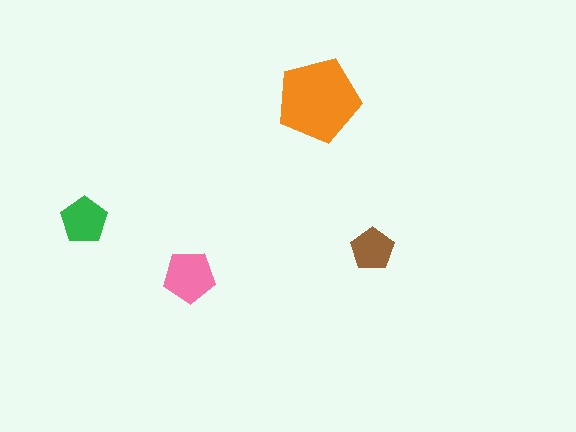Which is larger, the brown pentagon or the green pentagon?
The green one.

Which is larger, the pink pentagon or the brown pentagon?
The pink one.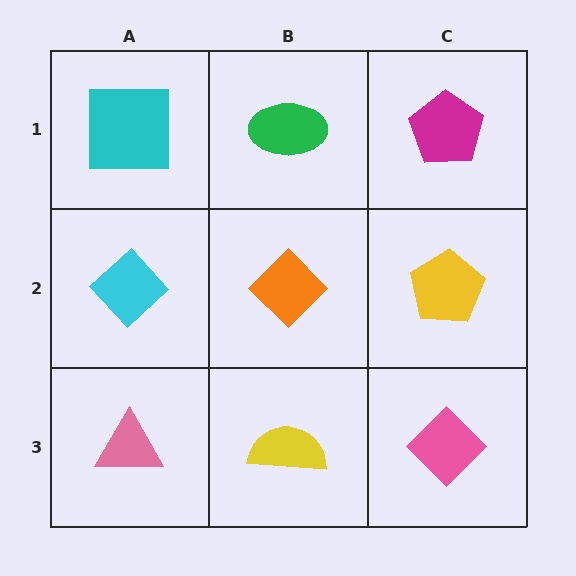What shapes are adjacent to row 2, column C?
A magenta pentagon (row 1, column C), a pink diamond (row 3, column C), an orange diamond (row 2, column B).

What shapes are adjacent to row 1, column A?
A cyan diamond (row 2, column A), a green ellipse (row 1, column B).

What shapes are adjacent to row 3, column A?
A cyan diamond (row 2, column A), a yellow semicircle (row 3, column B).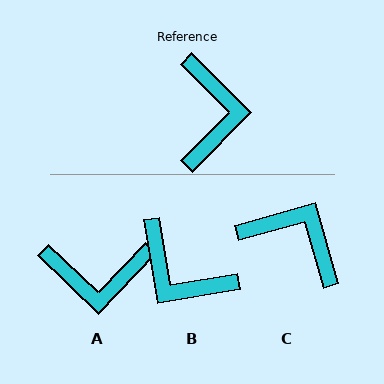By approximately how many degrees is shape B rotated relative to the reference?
Approximately 126 degrees clockwise.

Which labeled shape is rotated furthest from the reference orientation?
B, about 126 degrees away.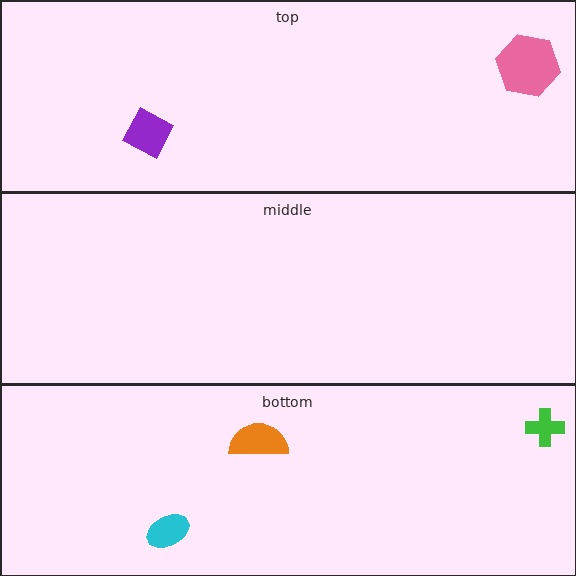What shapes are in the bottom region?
The orange semicircle, the cyan ellipse, the green cross.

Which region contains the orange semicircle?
The bottom region.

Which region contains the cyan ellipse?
The bottom region.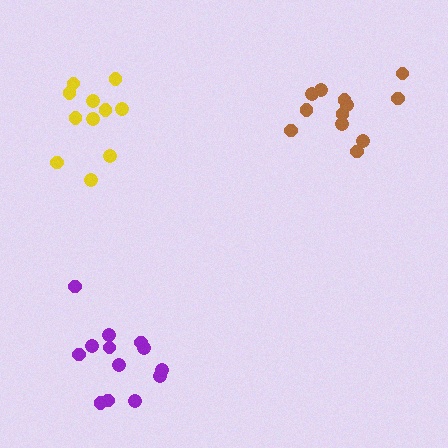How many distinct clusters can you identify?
There are 3 distinct clusters.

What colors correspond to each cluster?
The clusters are colored: purple, brown, yellow.